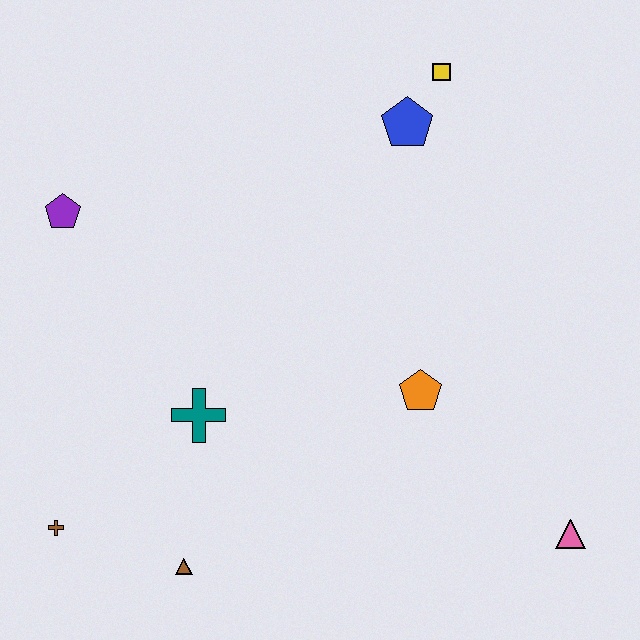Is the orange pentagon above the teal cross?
Yes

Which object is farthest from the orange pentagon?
The purple pentagon is farthest from the orange pentagon.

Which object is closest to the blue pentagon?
The yellow square is closest to the blue pentagon.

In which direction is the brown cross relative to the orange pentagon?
The brown cross is to the left of the orange pentagon.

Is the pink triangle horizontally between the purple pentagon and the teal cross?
No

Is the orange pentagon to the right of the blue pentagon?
Yes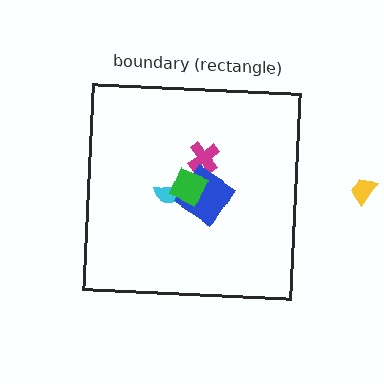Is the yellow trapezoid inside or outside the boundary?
Outside.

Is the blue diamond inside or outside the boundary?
Inside.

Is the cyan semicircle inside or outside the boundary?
Inside.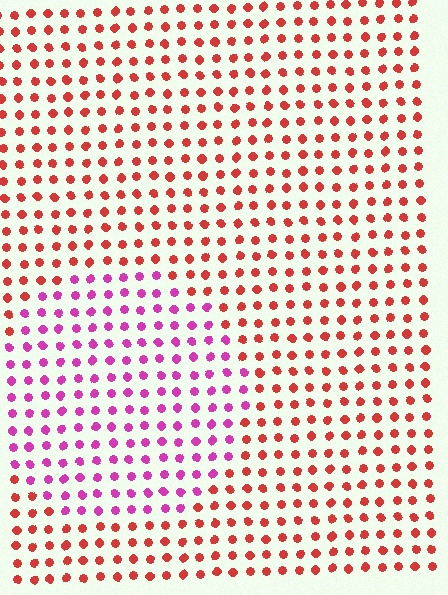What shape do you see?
I see a circle.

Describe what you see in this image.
The image is filled with small red elements in a uniform arrangement. A circle-shaped region is visible where the elements are tinted to a slightly different hue, forming a subtle color boundary.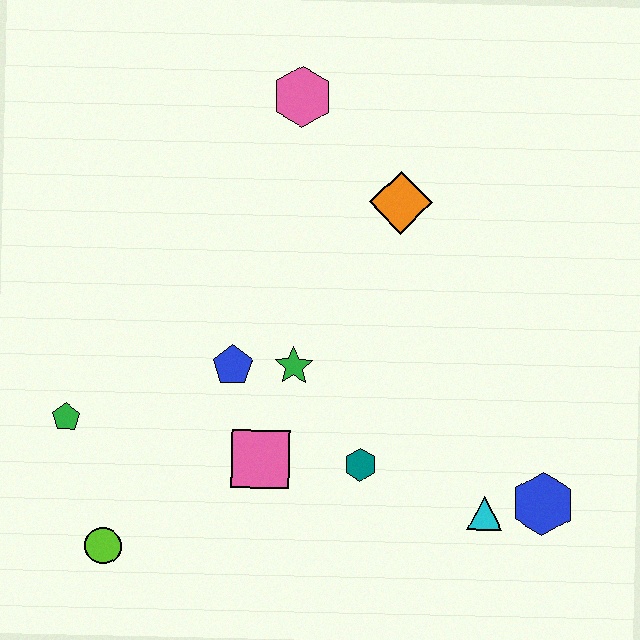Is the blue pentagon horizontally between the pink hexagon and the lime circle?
Yes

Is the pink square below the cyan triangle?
No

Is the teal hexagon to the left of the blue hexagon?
Yes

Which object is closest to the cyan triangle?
The blue hexagon is closest to the cyan triangle.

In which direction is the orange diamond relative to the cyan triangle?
The orange diamond is above the cyan triangle.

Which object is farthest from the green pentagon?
The blue hexagon is farthest from the green pentagon.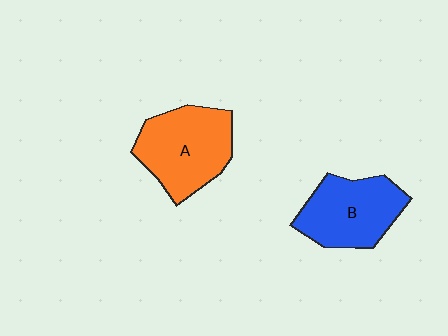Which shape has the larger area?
Shape A (orange).